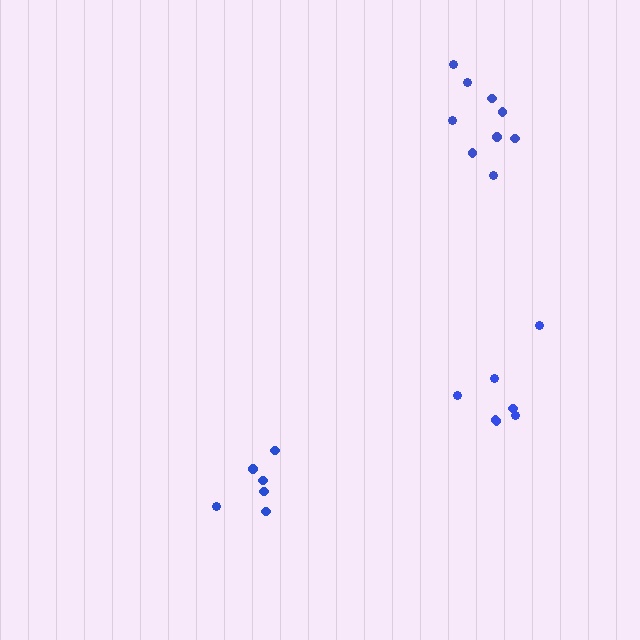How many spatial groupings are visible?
There are 3 spatial groupings.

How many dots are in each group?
Group 1: 9 dots, Group 2: 6 dots, Group 3: 7 dots (22 total).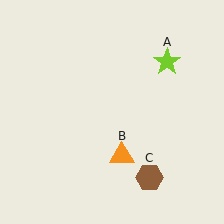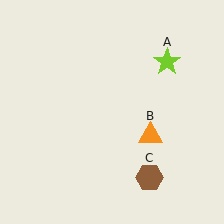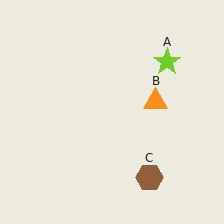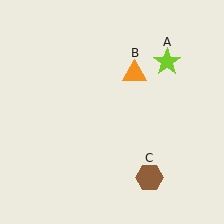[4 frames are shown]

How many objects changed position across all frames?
1 object changed position: orange triangle (object B).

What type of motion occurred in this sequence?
The orange triangle (object B) rotated counterclockwise around the center of the scene.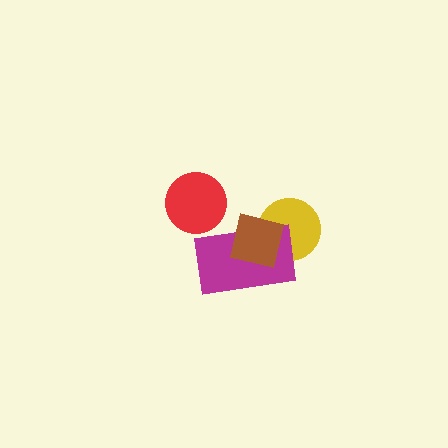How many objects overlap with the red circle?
0 objects overlap with the red circle.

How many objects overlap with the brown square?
2 objects overlap with the brown square.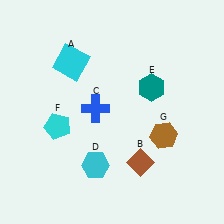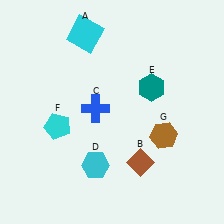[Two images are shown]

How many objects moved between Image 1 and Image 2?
1 object moved between the two images.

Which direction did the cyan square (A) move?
The cyan square (A) moved up.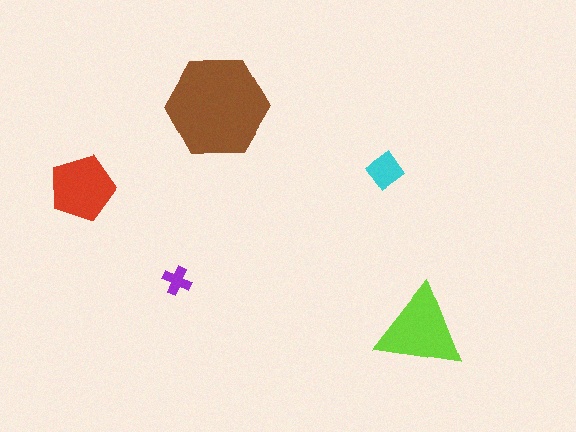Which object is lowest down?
The lime triangle is bottommost.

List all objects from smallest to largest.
The purple cross, the cyan diamond, the red pentagon, the lime triangle, the brown hexagon.